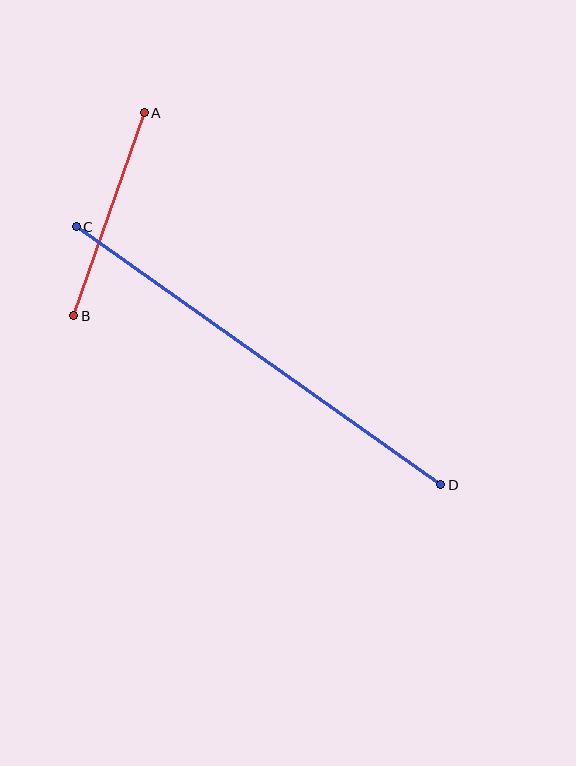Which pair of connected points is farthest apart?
Points C and D are farthest apart.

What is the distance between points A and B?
The distance is approximately 215 pixels.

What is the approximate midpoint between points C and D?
The midpoint is at approximately (259, 356) pixels.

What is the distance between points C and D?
The distance is approximately 446 pixels.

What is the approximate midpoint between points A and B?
The midpoint is at approximately (109, 214) pixels.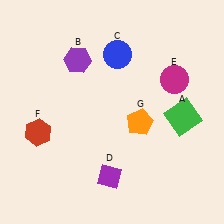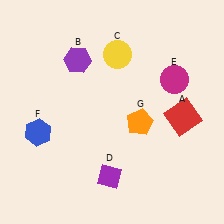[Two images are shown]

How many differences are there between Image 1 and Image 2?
There are 3 differences between the two images.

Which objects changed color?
A changed from green to red. C changed from blue to yellow. F changed from red to blue.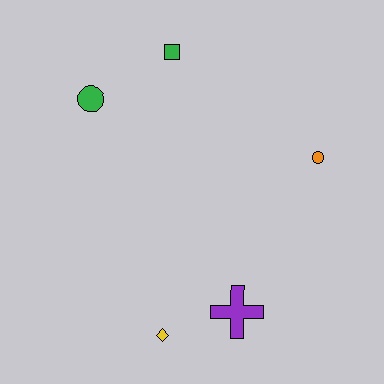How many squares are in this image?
There is 1 square.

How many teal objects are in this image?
There are no teal objects.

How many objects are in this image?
There are 5 objects.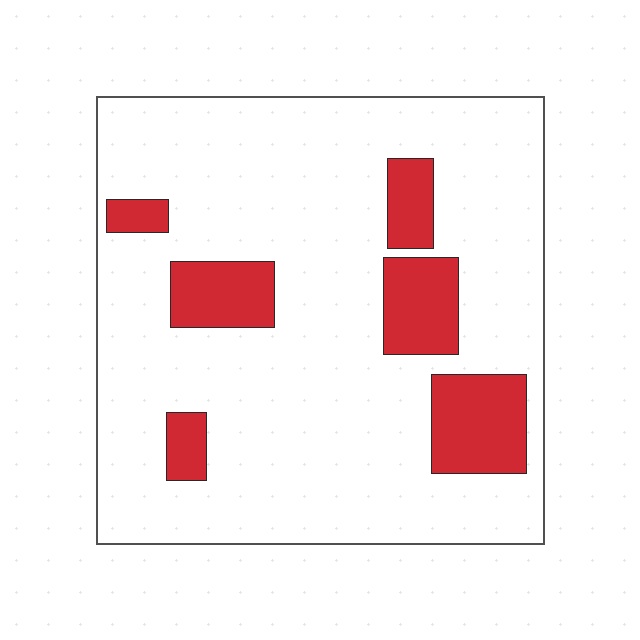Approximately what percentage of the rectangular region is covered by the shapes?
Approximately 15%.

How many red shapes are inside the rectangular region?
6.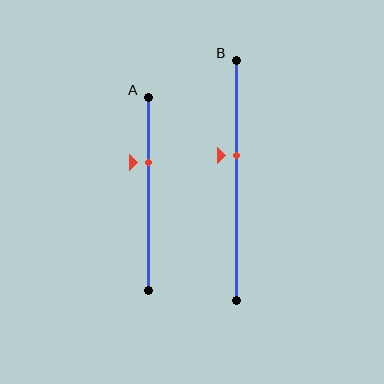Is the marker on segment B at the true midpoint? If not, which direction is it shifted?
No, the marker on segment B is shifted upward by about 10% of the segment length.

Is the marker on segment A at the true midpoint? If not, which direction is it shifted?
No, the marker on segment A is shifted upward by about 16% of the segment length.